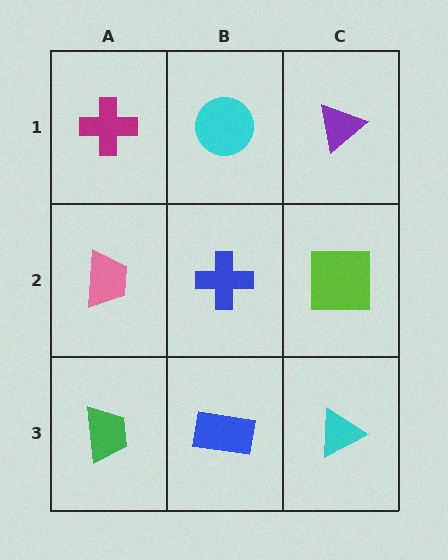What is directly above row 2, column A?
A magenta cross.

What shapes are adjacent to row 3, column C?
A lime square (row 2, column C), a blue rectangle (row 3, column B).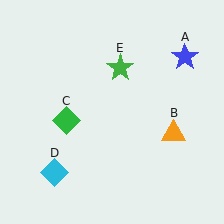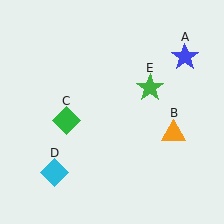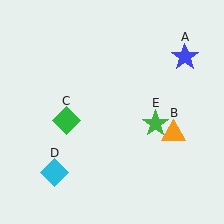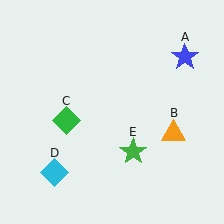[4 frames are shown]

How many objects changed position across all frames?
1 object changed position: green star (object E).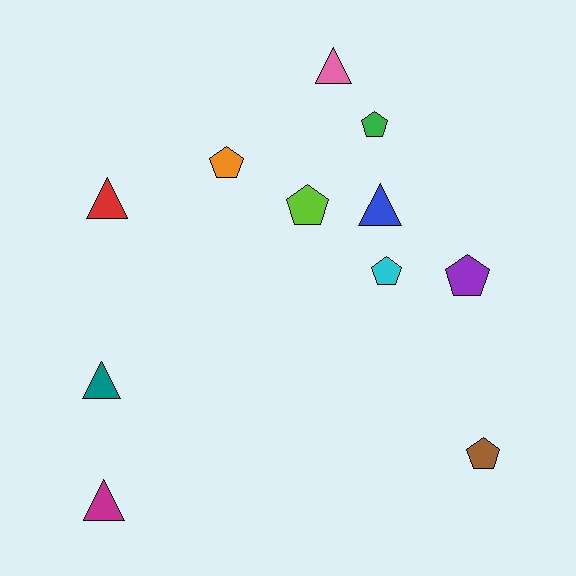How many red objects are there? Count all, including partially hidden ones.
There is 1 red object.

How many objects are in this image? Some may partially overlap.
There are 11 objects.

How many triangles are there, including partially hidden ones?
There are 5 triangles.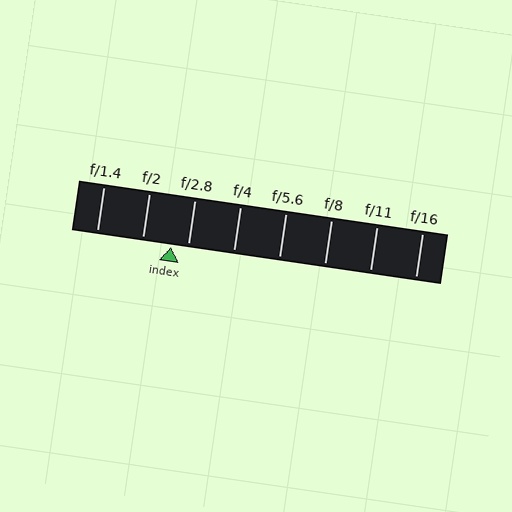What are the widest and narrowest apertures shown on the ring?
The widest aperture shown is f/1.4 and the narrowest is f/16.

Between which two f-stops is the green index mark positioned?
The index mark is between f/2 and f/2.8.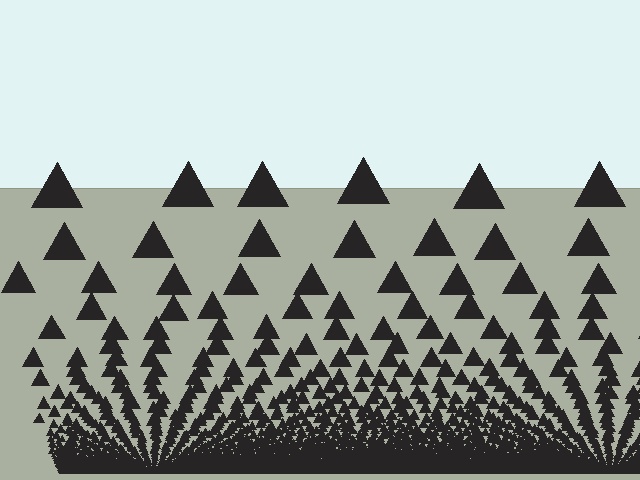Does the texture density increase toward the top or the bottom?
Density increases toward the bottom.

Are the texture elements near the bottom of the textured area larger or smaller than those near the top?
Smaller. The gradient is inverted — elements near the bottom are smaller and denser.